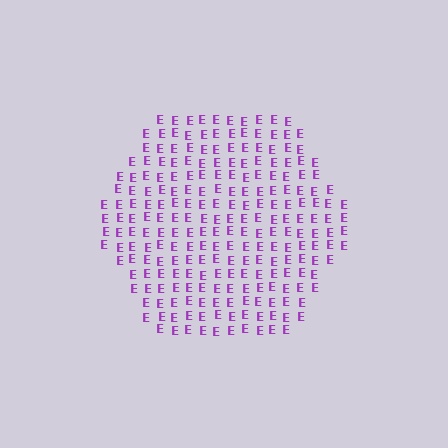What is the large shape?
The large shape is a hexagon.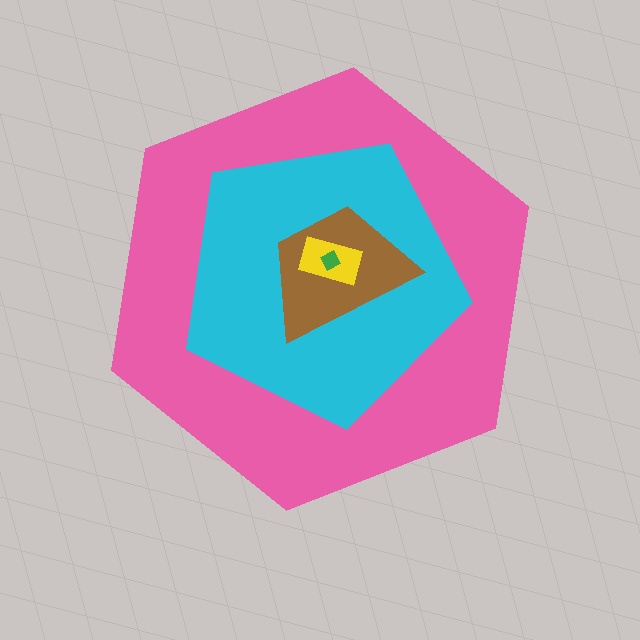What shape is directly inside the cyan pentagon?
The brown trapezoid.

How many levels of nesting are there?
5.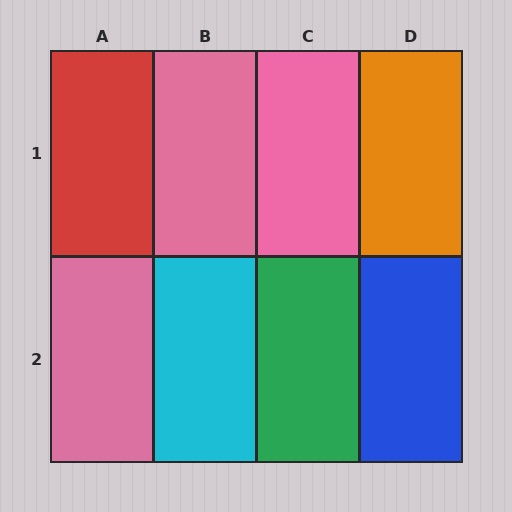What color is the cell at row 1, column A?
Red.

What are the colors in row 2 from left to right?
Pink, cyan, green, blue.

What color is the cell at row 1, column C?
Pink.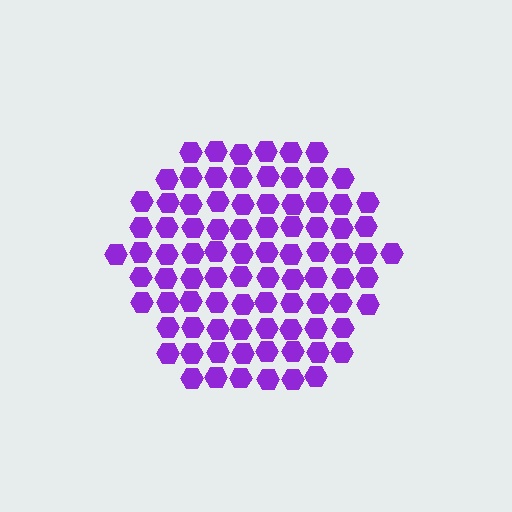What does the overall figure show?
The overall figure shows a hexagon.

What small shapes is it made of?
It is made of small hexagons.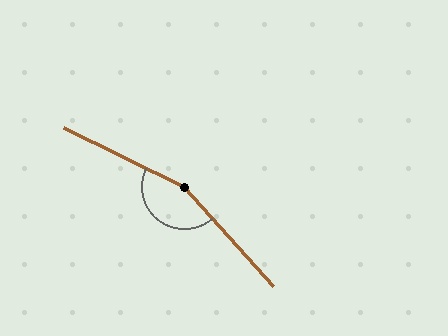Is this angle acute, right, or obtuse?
It is obtuse.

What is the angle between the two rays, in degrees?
Approximately 158 degrees.